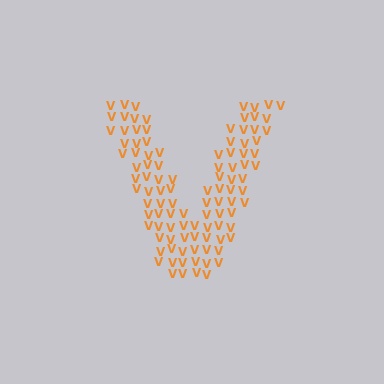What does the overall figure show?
The overall figure shows the letter V.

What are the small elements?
The small elements are letter V's.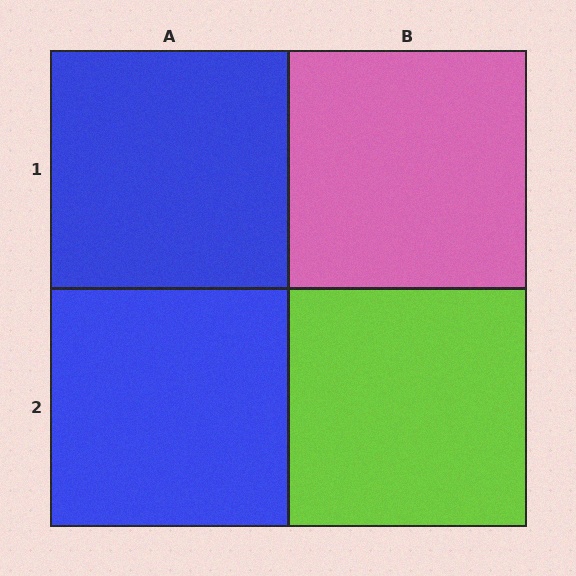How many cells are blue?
2 cells are blue.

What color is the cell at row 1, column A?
Blue.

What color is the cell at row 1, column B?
Pink.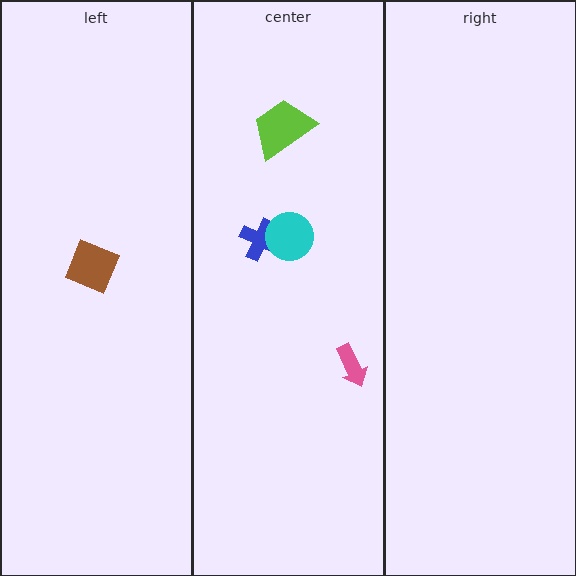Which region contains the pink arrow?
The center region.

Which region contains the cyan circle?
The center region.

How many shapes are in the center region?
4.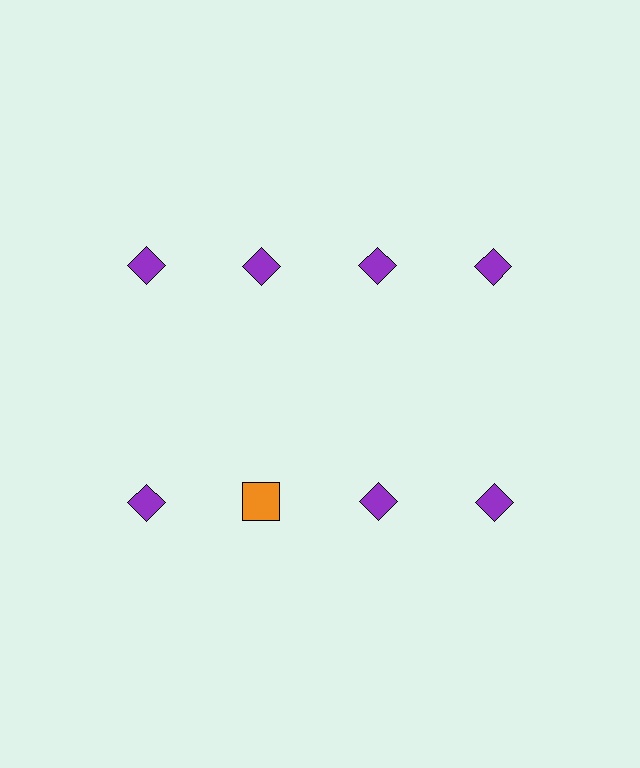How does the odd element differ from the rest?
It differs in both color (orange instead of purple) and shape (square instead of diamond).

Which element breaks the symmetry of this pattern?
The orange square in the second row, second from left column breaks the symmetry. All other shapes are purple diamonds.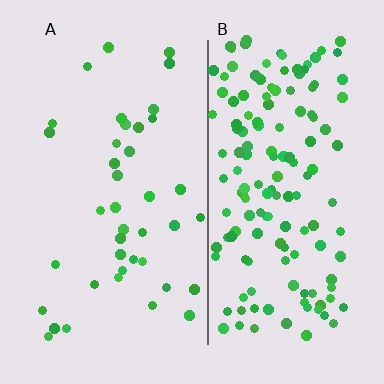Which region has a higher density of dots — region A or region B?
B (the right).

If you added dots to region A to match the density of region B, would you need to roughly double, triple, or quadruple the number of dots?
Approximately quadruple.